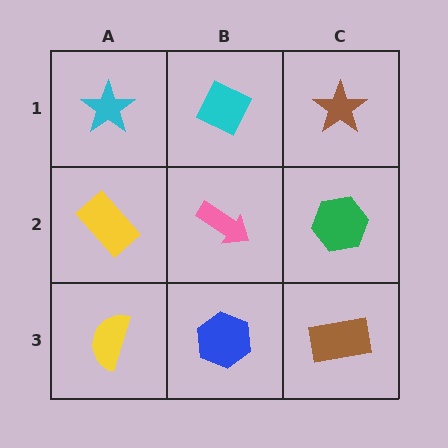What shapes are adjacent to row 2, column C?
A brown star (row 1, column C), a brown rectangle (row 3, column C), a pink arrow (row 2, column B).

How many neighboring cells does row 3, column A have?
2.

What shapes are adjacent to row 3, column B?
A pink arrow (row 2, column B), a yellow semicircle (row 3, column A), a brown rectangle (row 3, column C).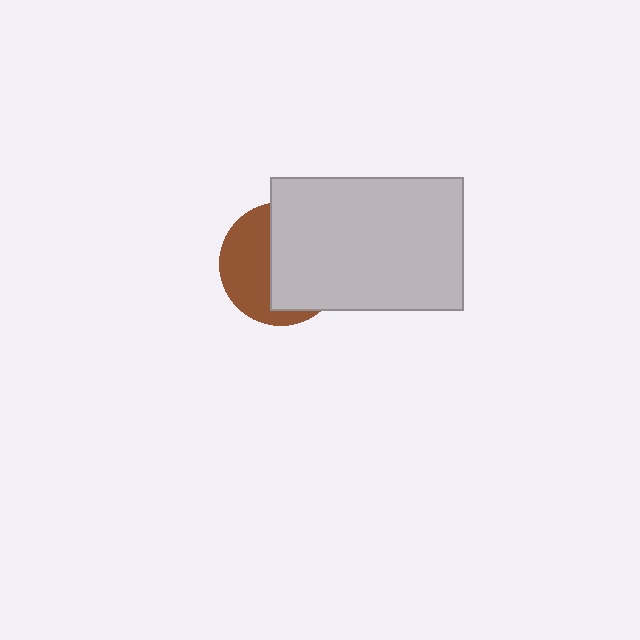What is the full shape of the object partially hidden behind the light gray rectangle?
The partially hidden object is a brown circle.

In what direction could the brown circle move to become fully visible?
The brown circle could move left. That would shift it out from behind the light gray rectangle entirely.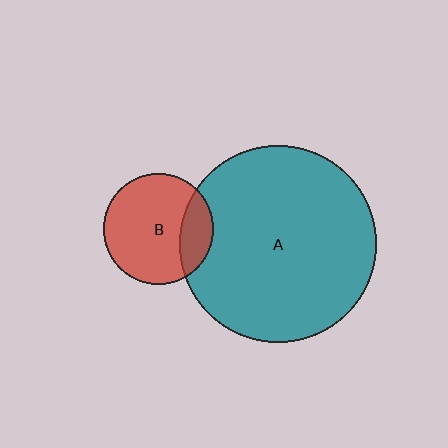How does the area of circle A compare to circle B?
Approximately 3.1 times.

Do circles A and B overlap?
Yes.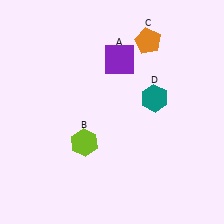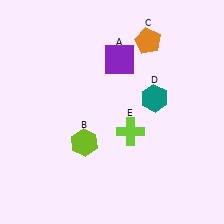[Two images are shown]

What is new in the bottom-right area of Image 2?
A lime cross (E) was added in the bottom-right area of Image 2.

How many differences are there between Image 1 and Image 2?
There is 1 difference between the two images.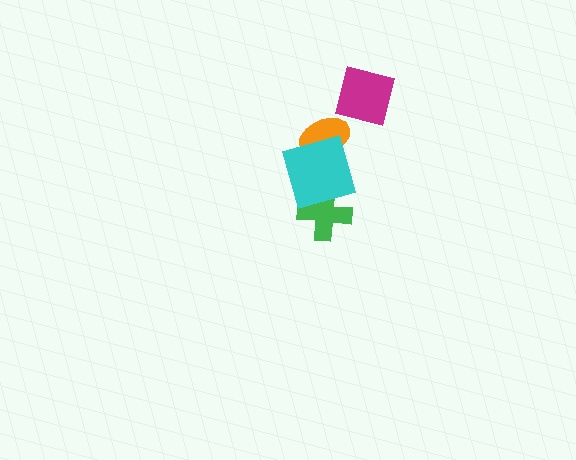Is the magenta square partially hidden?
No, no other shape covers it.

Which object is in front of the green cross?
The cyan diamond is in front of the green cross.